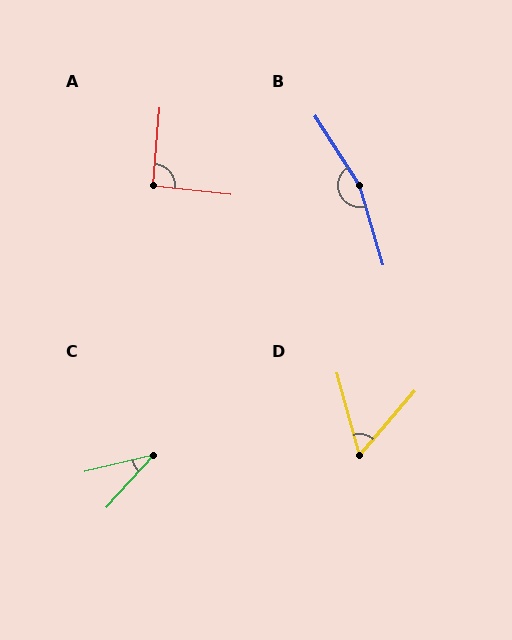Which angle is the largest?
B, at approximately 164 degrees.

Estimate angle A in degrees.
Approximately 92 degrees.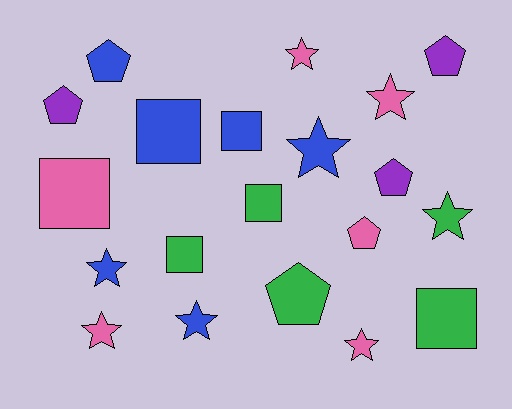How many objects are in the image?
There are 20 objects.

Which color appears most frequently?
Pink, with 6 objects.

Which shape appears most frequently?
Star, with 8 objects.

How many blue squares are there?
There are 2 blue squares.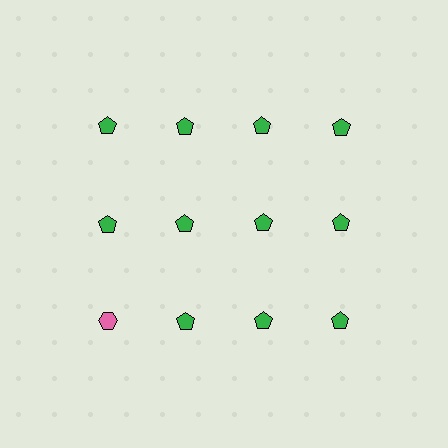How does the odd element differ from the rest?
It differs in both color (pink instead of green) and shape (hexagon instead of pentagon).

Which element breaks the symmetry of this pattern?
The pink hexagon in the third row, leftmost column breaks the symmetry. All other shapes are green pentagons.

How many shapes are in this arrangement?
There are 12 shapes arranged in a grid pattern.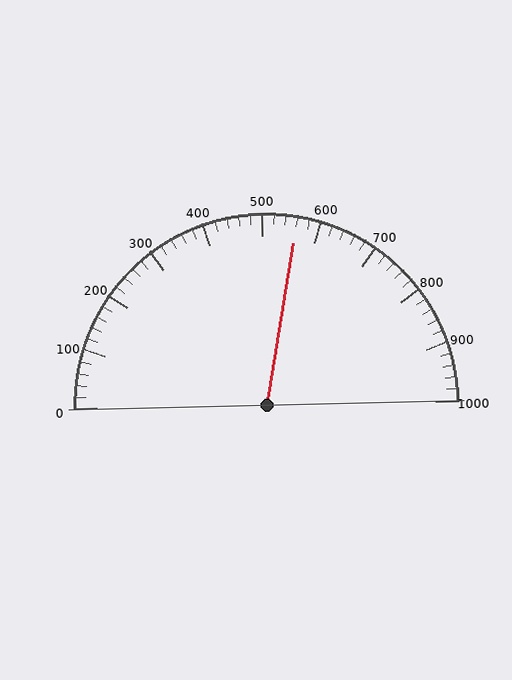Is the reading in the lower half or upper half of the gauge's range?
The reading is in the upper half of the range (0 to 1000).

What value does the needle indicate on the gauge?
The needle indicates approximately 560.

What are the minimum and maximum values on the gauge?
The gauge ranges from 0 to 1000.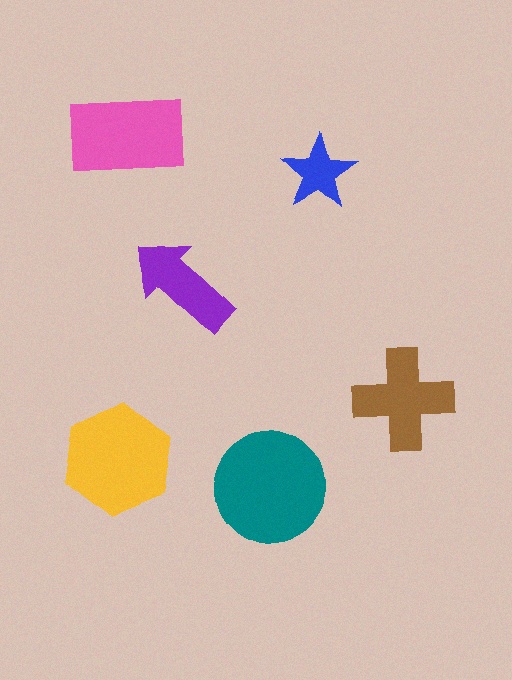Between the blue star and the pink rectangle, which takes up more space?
The pink rectangle.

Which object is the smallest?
The blue star.